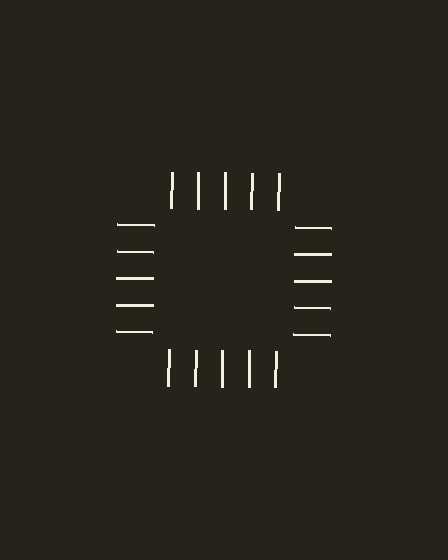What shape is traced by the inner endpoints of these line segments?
An illusory square — the line segments terminate on its edges but no continuous stroke is drawn.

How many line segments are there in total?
20 — 5 along each of the 4 edges.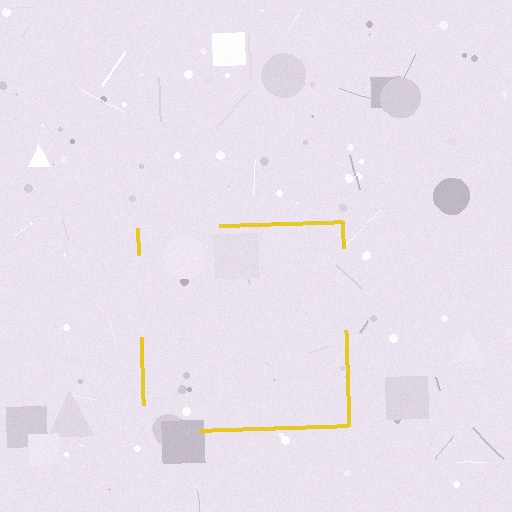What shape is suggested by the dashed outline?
The dashed outline suggests a square.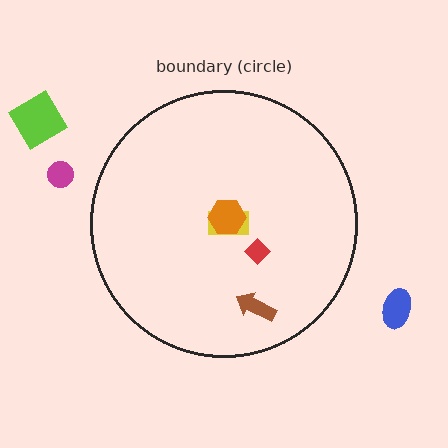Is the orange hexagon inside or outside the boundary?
Inside.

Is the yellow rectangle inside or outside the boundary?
Inside.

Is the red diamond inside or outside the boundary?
Inside.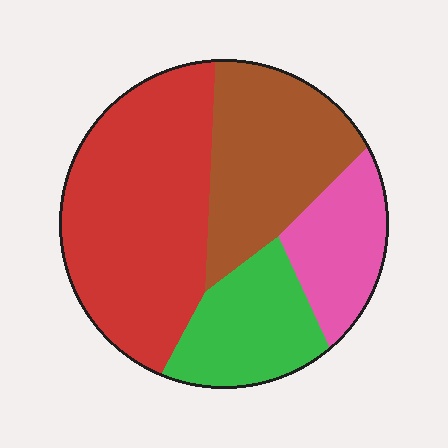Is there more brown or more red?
Red.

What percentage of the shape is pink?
Pink takes up less than a quarter of the shape.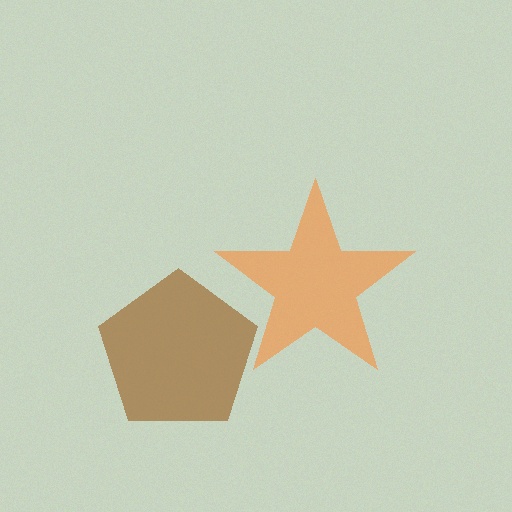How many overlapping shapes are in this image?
There are 2 overlapping shapes in the image.